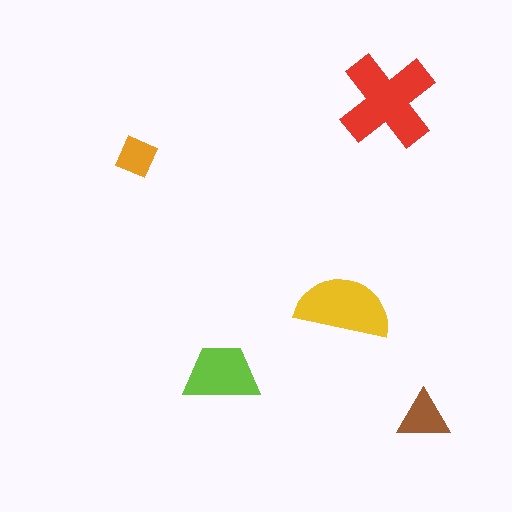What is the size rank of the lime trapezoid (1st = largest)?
3rd.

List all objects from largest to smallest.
The red cross, the yellow semicircle, the lime trapezoid, the brown triangle, the orange diamond.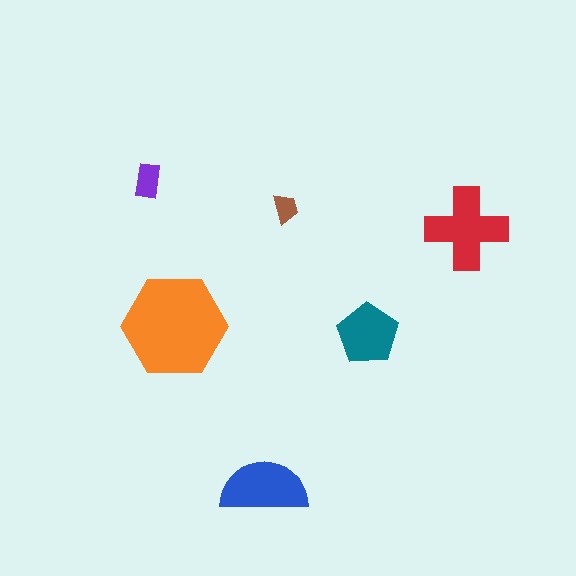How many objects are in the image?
There are 6 objects in the image.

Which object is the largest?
The orange hexagon.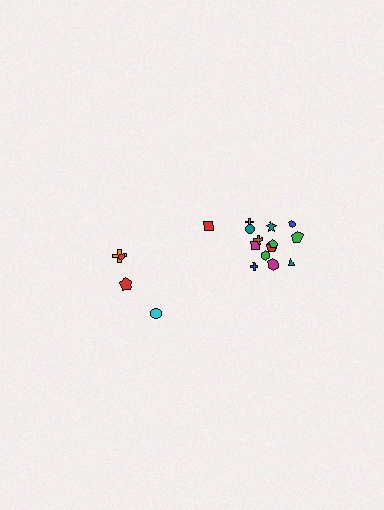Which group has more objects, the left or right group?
The right group.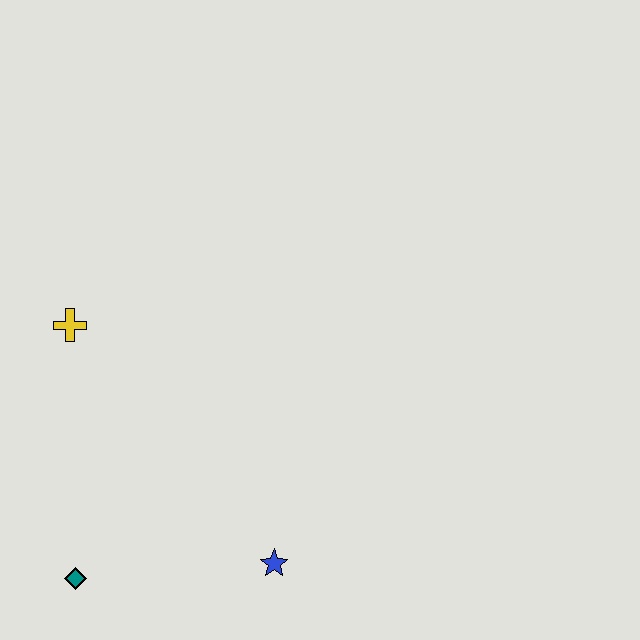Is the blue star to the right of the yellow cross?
Yes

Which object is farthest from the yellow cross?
The blue star is farthest from the yellow cross.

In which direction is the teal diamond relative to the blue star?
The teal diamond is to the left of the blue star.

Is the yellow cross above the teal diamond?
Yes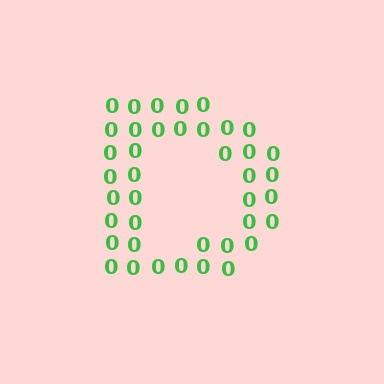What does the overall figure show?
The overall figure shows the letter D.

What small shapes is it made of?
It is made of small digit 0's.